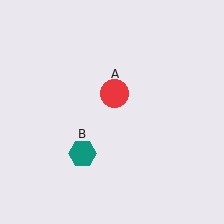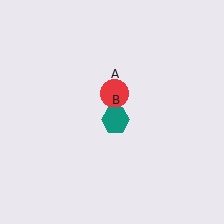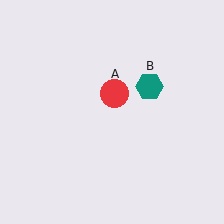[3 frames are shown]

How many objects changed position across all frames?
1 object changed position: teal hexagon (object B).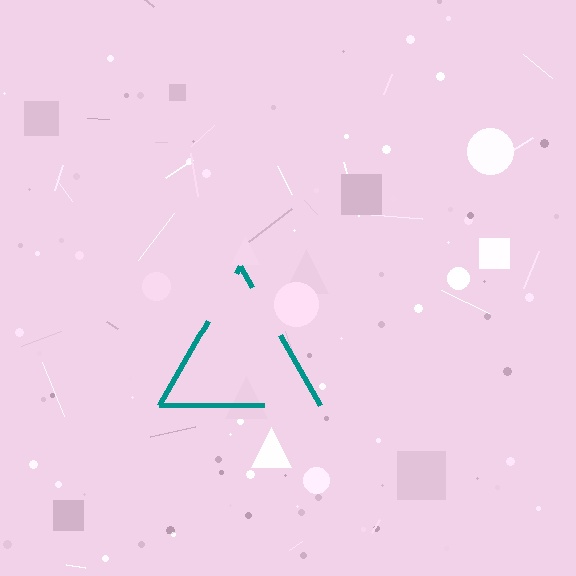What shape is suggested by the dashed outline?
The dashed outline suggests a triangle.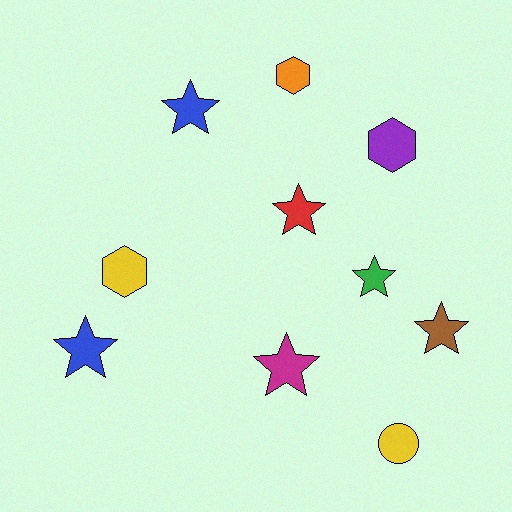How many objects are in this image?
There are 10 objects.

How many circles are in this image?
There is 1 circle.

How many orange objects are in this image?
There is 1 orange object.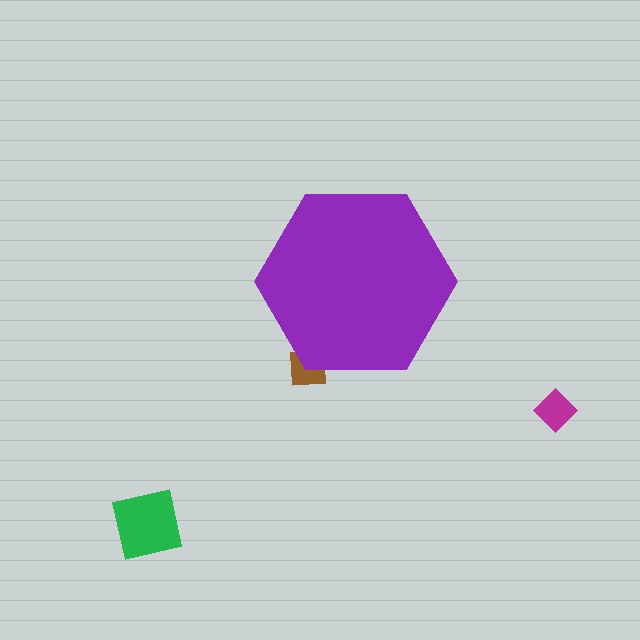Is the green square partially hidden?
No, the green square is fully visible.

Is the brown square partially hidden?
Yes, the brown square is partially hidden behind the purple hexagon.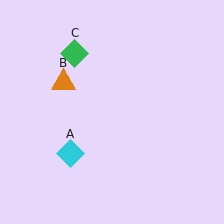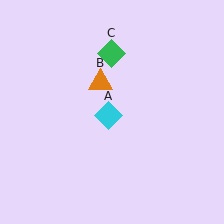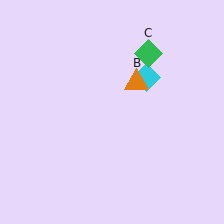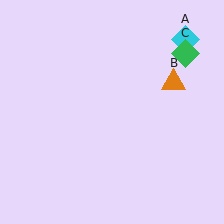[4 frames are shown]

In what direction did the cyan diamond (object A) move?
The cyan diamond (object A) moved up and to the right.